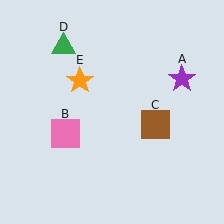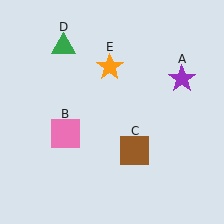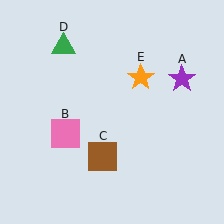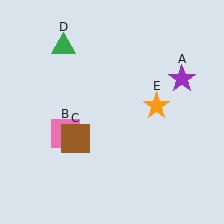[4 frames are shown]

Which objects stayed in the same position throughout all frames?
Purple star (object A) and pink square (object B) and green triangle (object D) remained stationary.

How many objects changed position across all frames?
2 objects changed position: brown square (object C), orange star (object E).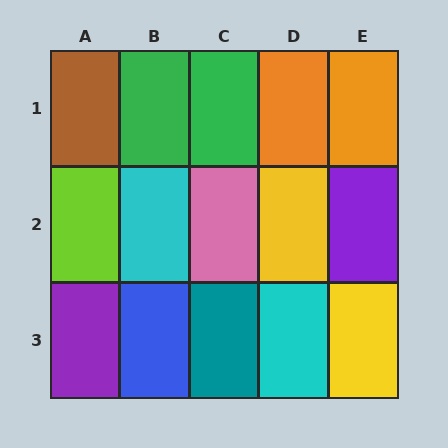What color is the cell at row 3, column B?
Blue.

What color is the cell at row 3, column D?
Cyan.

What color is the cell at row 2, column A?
Lime.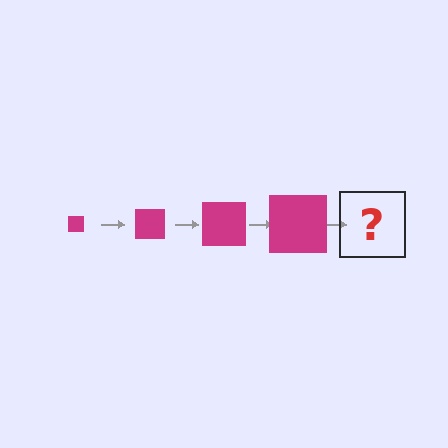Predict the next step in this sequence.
The next step is a magenta square, larger than the previous one.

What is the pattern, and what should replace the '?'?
The pattern is that the square gets progressively larger each step. The '?' should be a magenta square, larger than the previous one.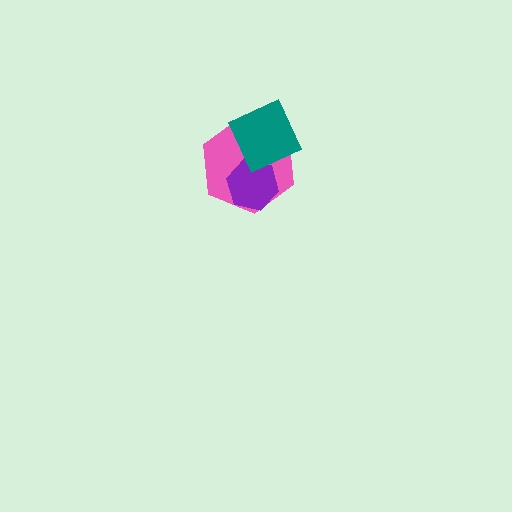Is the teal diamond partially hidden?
No, no other shape covers it.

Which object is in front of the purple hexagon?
The teal diamond is in front of the purple hexagon.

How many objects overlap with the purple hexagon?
2 objects overlap with the purple hexagon.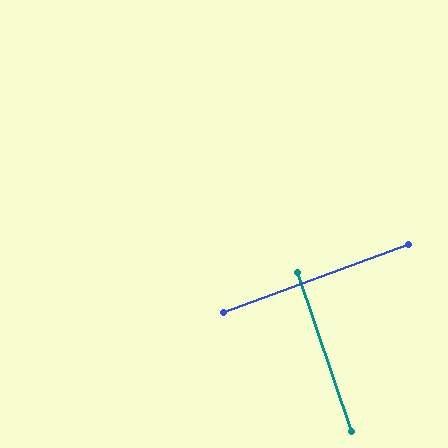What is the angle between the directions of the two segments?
Approximately 89 degrees.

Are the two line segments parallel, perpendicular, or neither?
Perpendicular — they meet at approximately 89°.